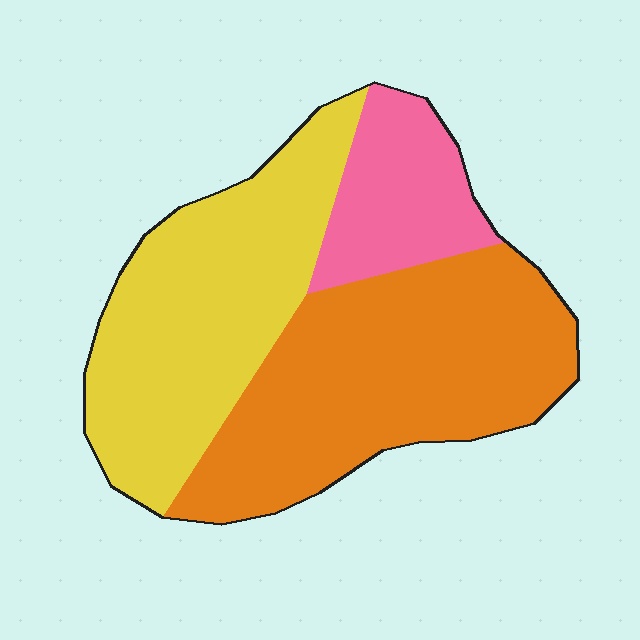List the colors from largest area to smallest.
From largest to smallest: orange, yellow, pink.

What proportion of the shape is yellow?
Yellow takes up about two fifths (2/5) of the shape.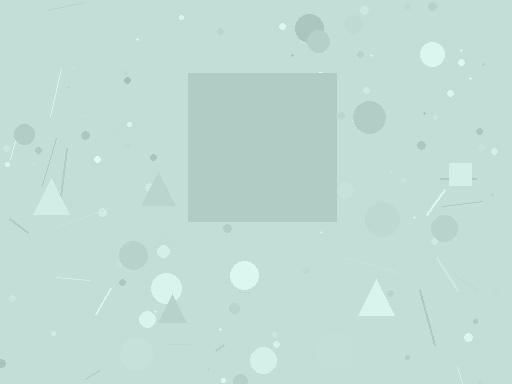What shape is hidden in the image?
A square is hidden in the image.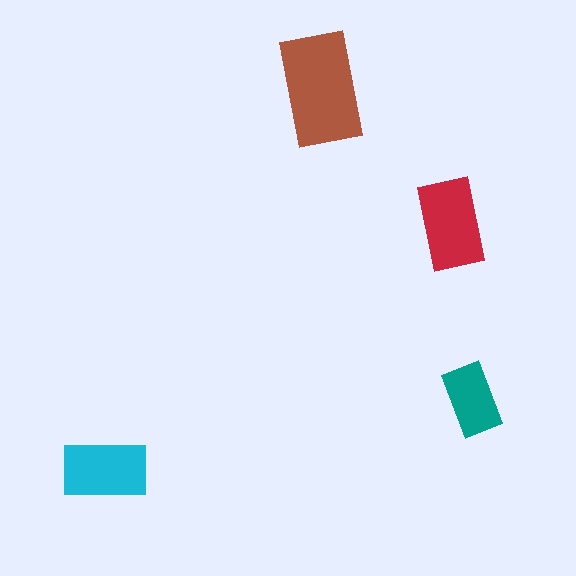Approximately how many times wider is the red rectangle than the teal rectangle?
About 1.5 times wider.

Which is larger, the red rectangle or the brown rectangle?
The brown one.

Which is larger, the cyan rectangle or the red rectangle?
The red one.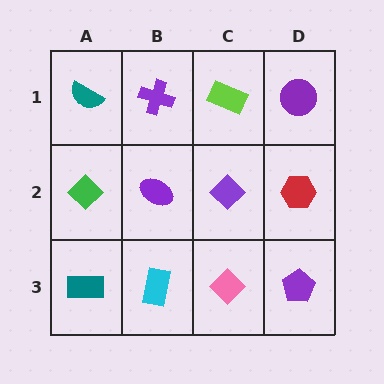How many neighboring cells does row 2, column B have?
4.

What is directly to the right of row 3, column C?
A purple pentagon.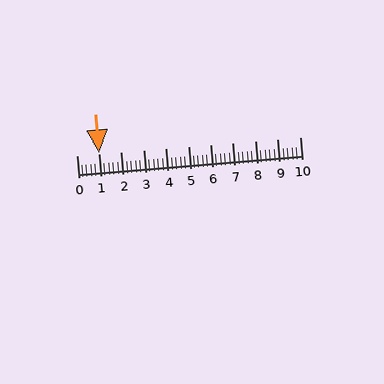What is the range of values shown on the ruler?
The ruler shows values from 0 to 10.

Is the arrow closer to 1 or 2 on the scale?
The arrow is closer to 1.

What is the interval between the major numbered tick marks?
The major tick marks are spaced 1 units apart.